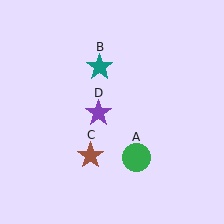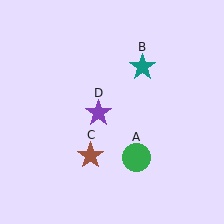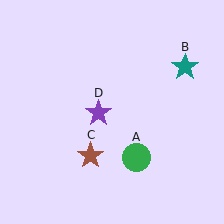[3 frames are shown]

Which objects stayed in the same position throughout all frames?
Green circle (object A) and brown star (object C) and purple star (object D) remained stationary.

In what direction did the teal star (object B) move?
The teal star (object B) moved right.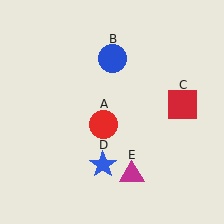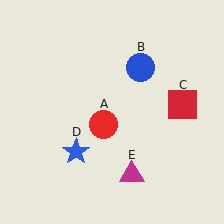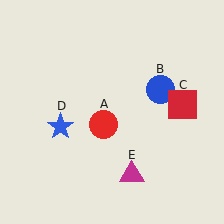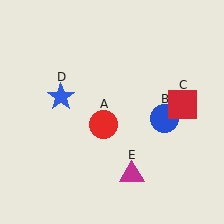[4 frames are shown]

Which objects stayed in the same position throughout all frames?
Red circle (object A) and red square (object C) and magenta triangle (object E) remained stationary.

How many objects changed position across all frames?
2 objects changed position: blue circle (object B), blue star (object D).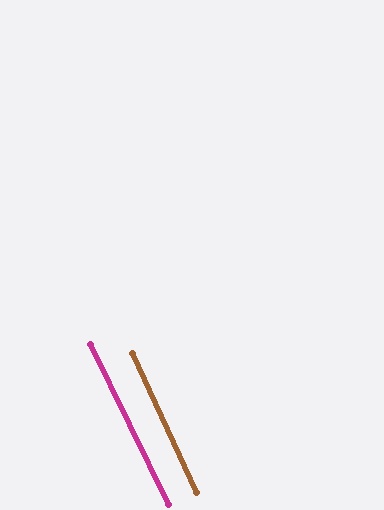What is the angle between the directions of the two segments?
Approximately 1 degree.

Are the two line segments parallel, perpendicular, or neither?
Parallel — their directions differ by only 1.0°.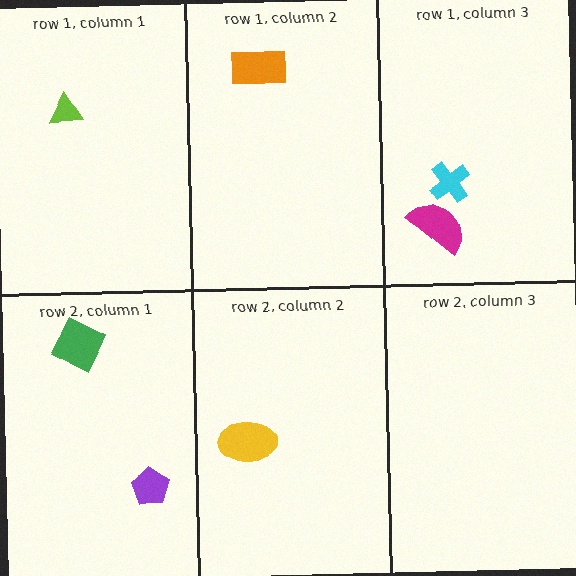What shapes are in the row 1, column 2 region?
The orange rectangle.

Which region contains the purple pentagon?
The row 2, column 1 region.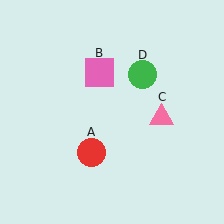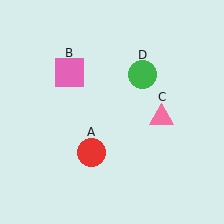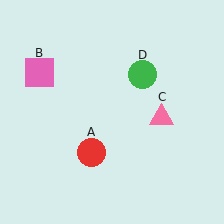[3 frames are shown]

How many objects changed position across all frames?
1 object changed position: pink square (object B).